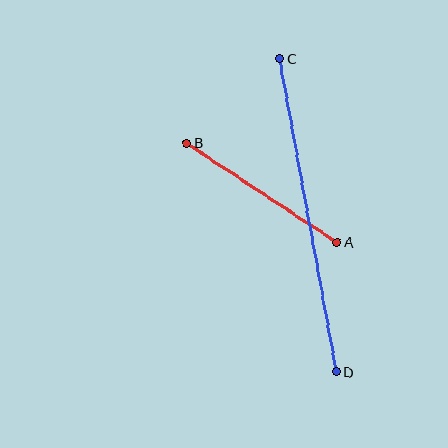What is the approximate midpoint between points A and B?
The midpoint is at approximately (262, 192) pixels.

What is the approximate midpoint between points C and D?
The midpoint is at approximately (308, 215) pixels.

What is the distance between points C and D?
The distance is approximately 318 pixels.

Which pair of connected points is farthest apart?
Points C and D are farthest apart.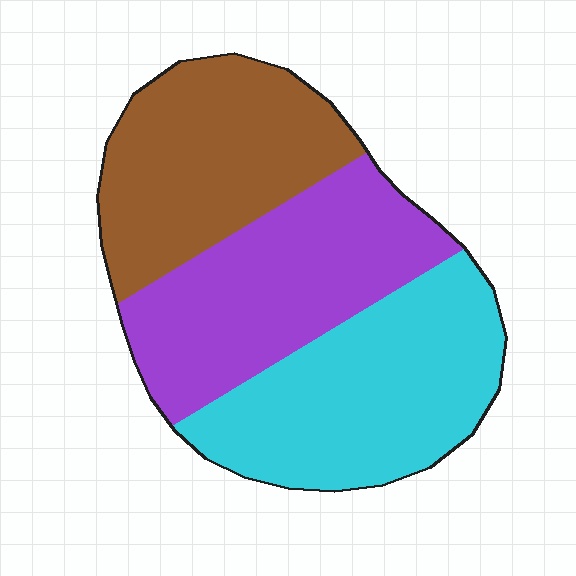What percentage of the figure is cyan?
Cyan covers 36% of the figure.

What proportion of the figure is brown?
Brown covers 31% of the figure.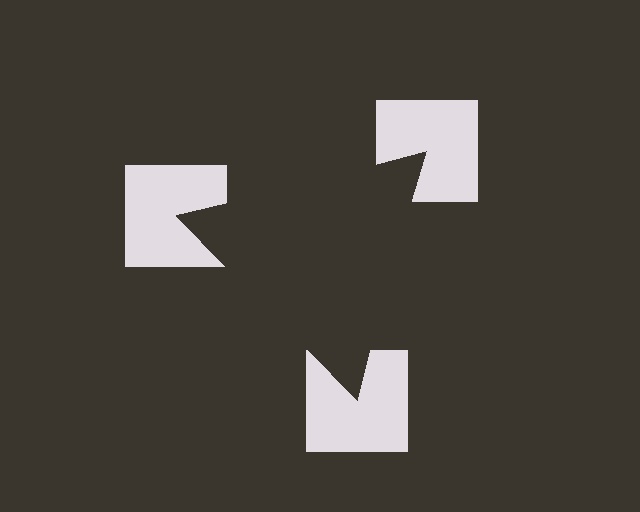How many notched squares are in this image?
There are 3 — one at each vertex of the illusory triangle.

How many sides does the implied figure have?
3 sides.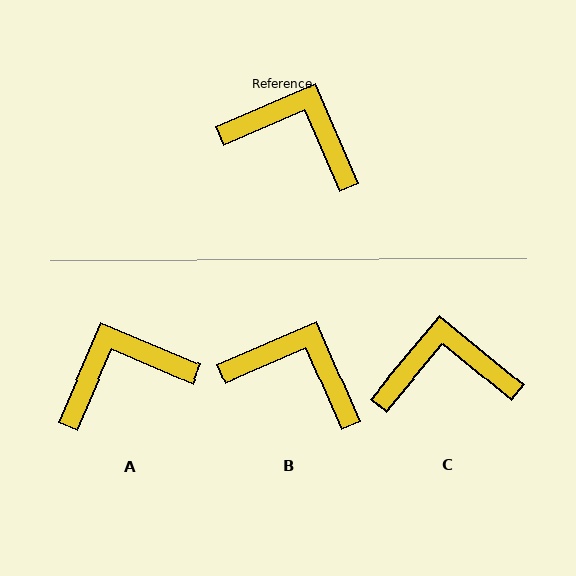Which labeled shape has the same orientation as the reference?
B.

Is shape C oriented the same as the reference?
No, it is off by about 27 degrees.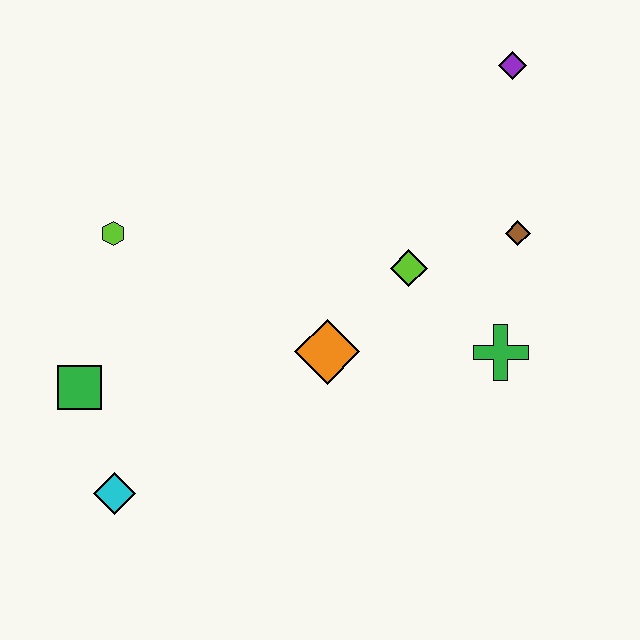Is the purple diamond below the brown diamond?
No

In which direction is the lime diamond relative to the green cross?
The lime diamond is to the left of the green cross.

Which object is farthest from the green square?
The purple diamond is farthest from the green square.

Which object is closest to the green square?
The cyan diamond is closest to the green square.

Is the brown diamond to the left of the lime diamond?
No